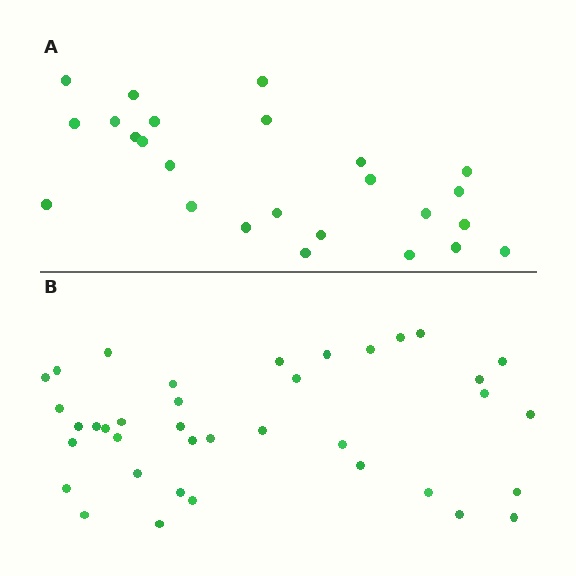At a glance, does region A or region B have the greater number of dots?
Region B (the bottom region) has more dots.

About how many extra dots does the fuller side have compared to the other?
Region B has approximately 15 more dots than region A.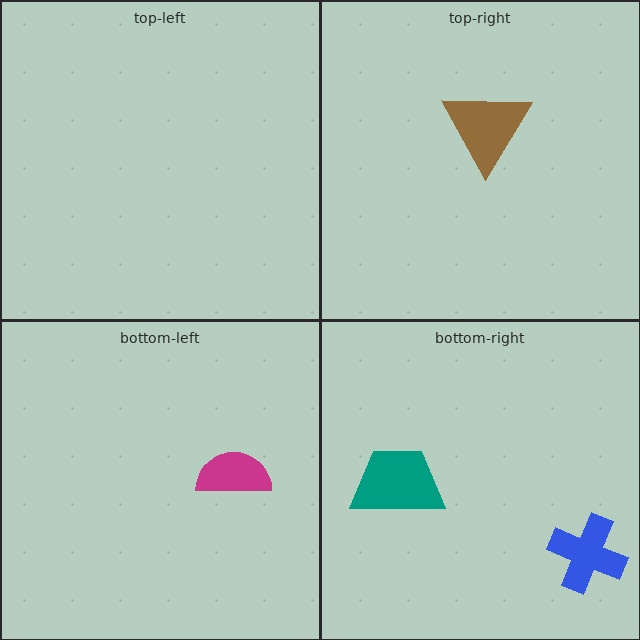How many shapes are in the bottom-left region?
1.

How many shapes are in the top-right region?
1.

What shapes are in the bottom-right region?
The blue cross, the teal trapezoid.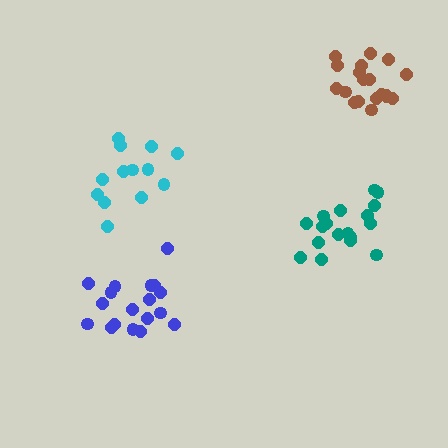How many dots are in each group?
Group 1: 13 dots, Group 2: 19 dots, Group 3: 18 dots, Group 4: 18 dots (68 total).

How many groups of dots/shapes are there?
There are 4 groups.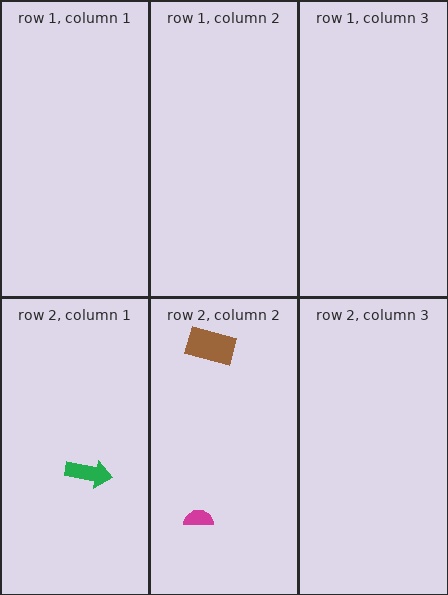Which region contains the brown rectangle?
The row 2, column 2 region.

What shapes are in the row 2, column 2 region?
The brown rectangle, the magenta semicircle.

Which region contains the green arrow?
The row 2, column 1 region.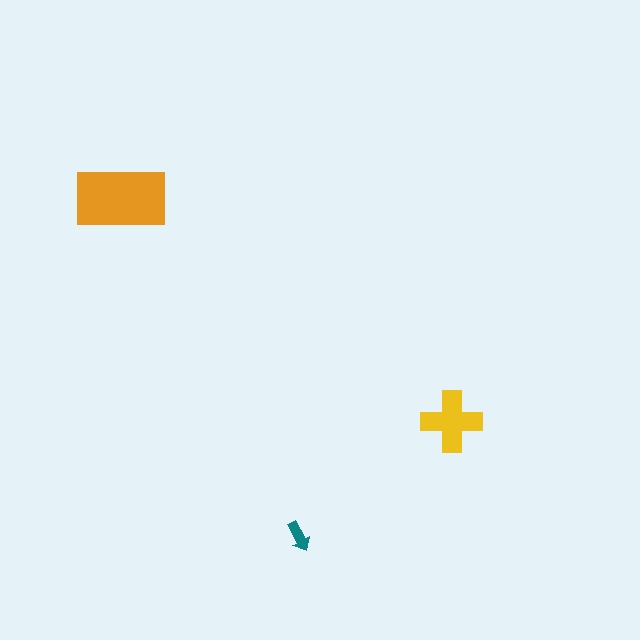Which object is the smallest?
The teal arrow.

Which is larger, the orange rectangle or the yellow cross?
The orange rectangle.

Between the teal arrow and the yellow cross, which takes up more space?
The yellow cross.